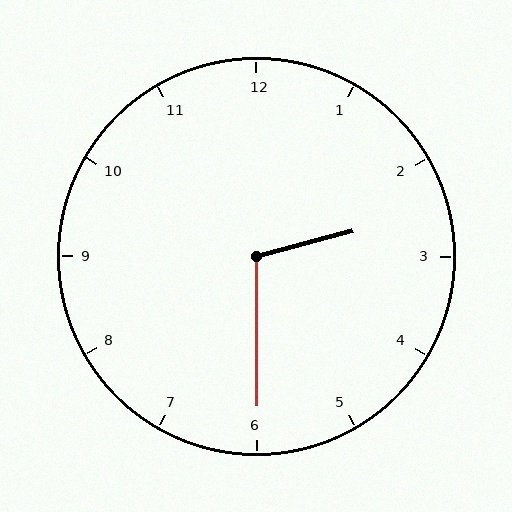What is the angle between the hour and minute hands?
Approximately 105 degrees.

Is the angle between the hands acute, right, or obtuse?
It is obtuse.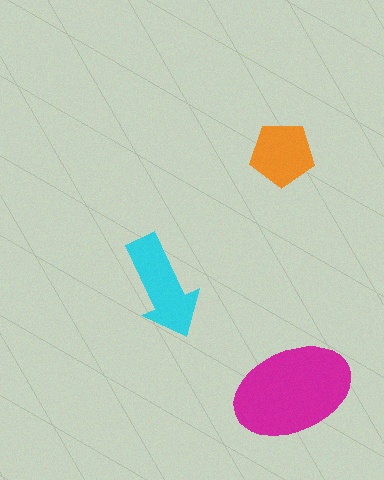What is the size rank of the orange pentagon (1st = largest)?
3rd.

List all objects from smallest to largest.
The orange pentagon, the cyan arrow, the magenta ellipse.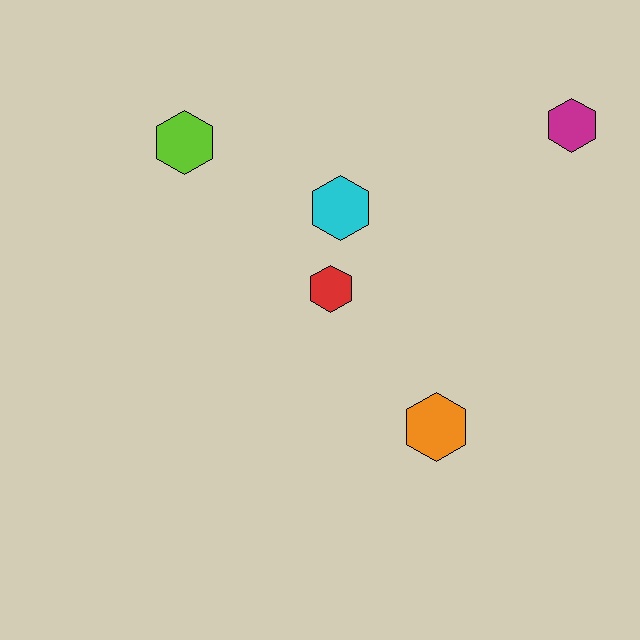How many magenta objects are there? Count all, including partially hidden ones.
There is 1 magenta object.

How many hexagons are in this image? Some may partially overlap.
There are 5 hexagons.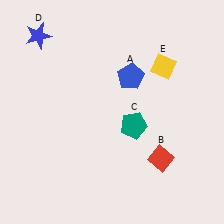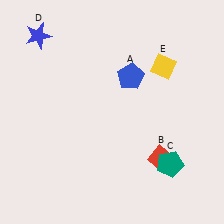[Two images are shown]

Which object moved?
The teal pentagon (C) moved down.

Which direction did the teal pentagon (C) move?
The teal pentagon (C) moved down.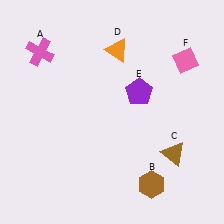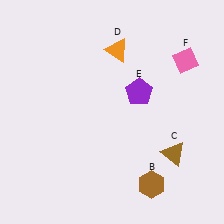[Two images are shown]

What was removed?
The pink cross (A) was removed in Image 2.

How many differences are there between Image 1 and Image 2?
There is 1 difference between the two images.